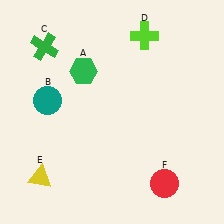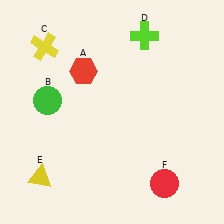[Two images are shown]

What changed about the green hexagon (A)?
In Image 1, A is green. In Image 2, it changed to red.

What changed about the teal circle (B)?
In Image 1, B is teal. In Image 2, it changed to green.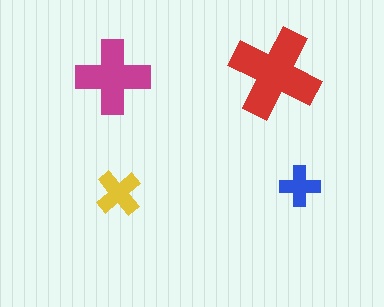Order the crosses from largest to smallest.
the red one, the magenta one, the yellow one, the blue one.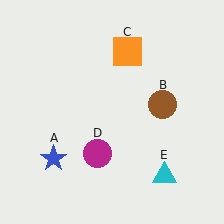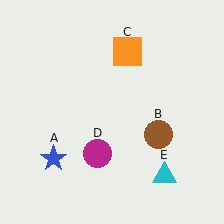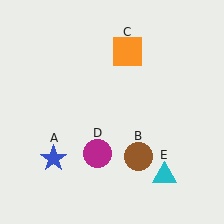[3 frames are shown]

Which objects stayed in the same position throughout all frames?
Blue star (object A) and orange square (object C) and magenta circle (object D) and cyan triangle (object E) remained stationary.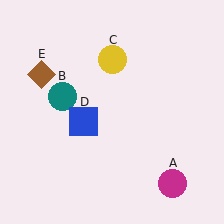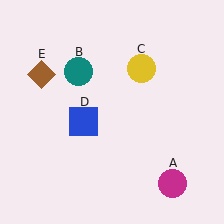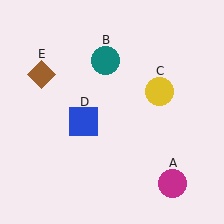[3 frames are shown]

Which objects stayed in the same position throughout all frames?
Magenta circle (object A) and blue square (object D) and brown diamond (object E) remained stationary.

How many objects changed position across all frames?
2 objects changed position: teal circle (object B), yellow circle (object C).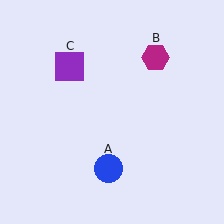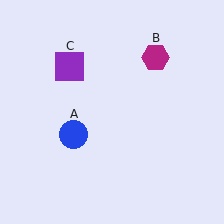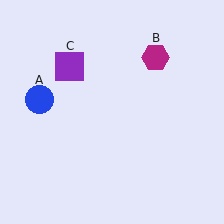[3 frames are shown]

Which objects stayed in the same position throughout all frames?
Magenta hexagon (object B) and purple square (object C) remained stationary.